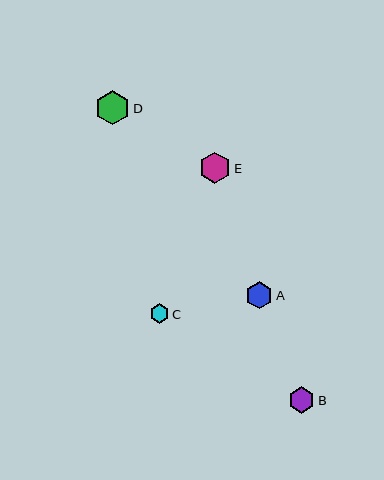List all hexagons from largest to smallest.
From largest to smallest: D, E, A, B, C.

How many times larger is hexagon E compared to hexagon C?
Hexagon E is approximately 1.6 times the size of hexagon C.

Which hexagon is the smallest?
Hexagon C is the smallest with a size of approximately 19 pixels.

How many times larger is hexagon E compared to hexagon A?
Hexagon E is approximately 1.2 times the size of hexagon A.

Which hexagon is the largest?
Hexagon D is the largest with a size of approximately 34 pixels.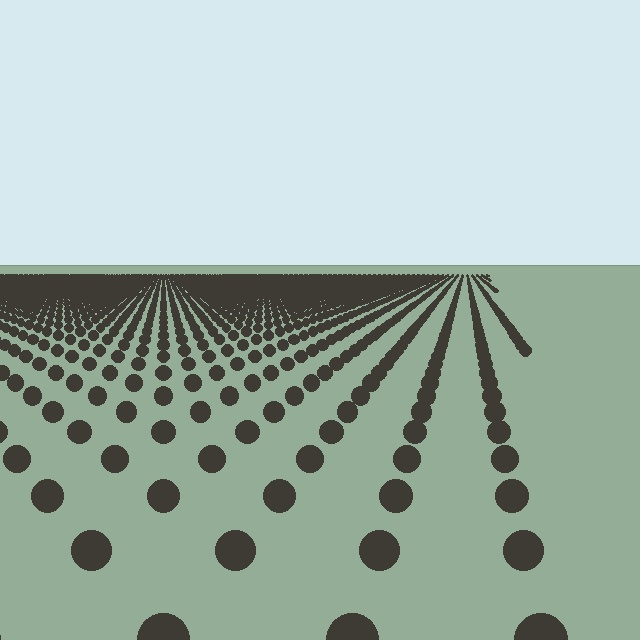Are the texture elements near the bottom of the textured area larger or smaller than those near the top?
Larger. Near the bottom, elements are closer to the viewer and appear at a bigger on-screen size.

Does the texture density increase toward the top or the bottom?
Density increases toward the top.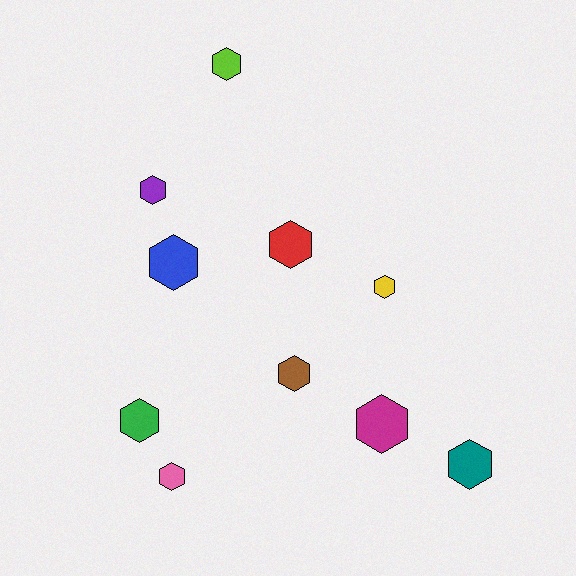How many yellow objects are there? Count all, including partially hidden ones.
There is 1 yellow object.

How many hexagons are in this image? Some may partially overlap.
There are 10 hexagons.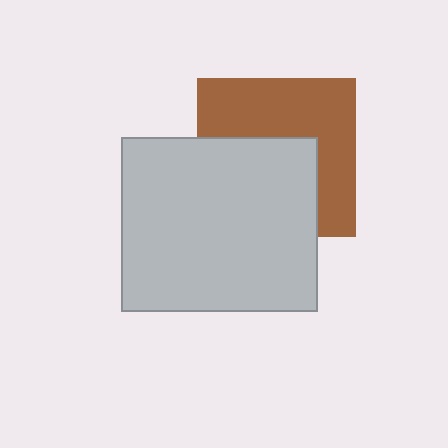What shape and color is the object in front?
The object in front is a light gray rectangle.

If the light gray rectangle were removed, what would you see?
You would see the complete brown square.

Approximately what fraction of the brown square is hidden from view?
Roughly 47% of the brown square is hidden behind the light gray rectangle.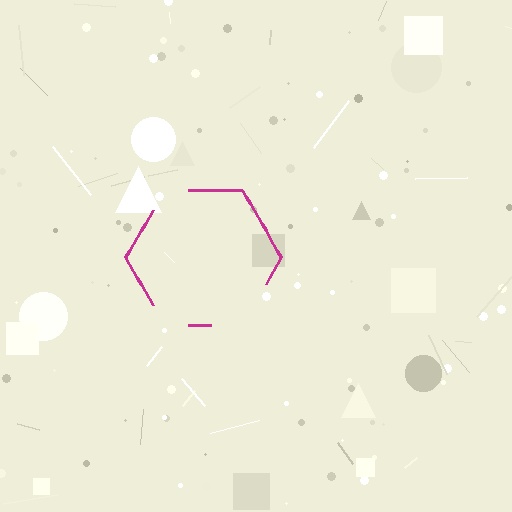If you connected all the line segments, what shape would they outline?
They would outline a hexagon.